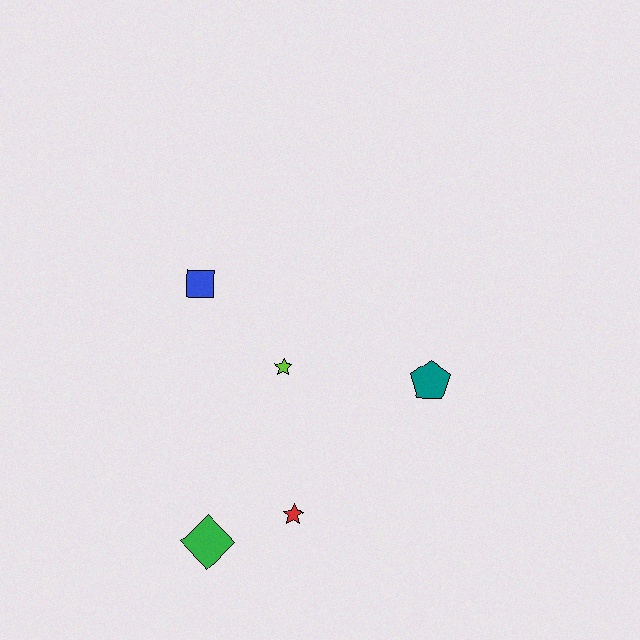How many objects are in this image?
There are 5 objects.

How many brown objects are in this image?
There are no brown objects.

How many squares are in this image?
There is 1 square.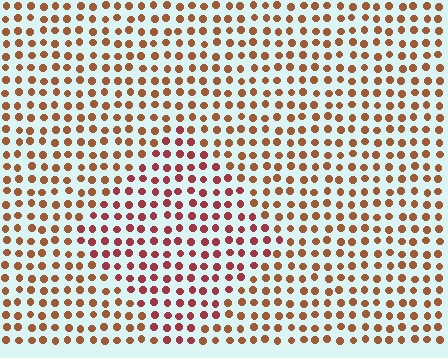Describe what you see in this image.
The image is filled with small brown elements in a uniform arrangement. A diamond-shaped region is visible where the elements are tinted to a slightly different hue, forming a subtle color boundary.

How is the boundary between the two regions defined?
The boundary is defined purely by a slight shift in hue (about 29 degrees). Spacing, size, and orientation are identical on both sides.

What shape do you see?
I see a diamond.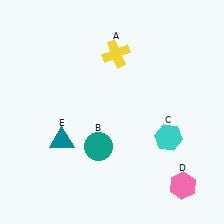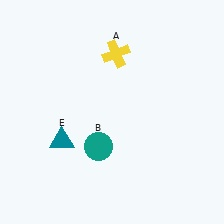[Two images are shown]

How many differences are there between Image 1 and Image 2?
There are 2 differences between the two images.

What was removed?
The pink hexagon (D), the cyan hexagon (C) were removed in Image 2.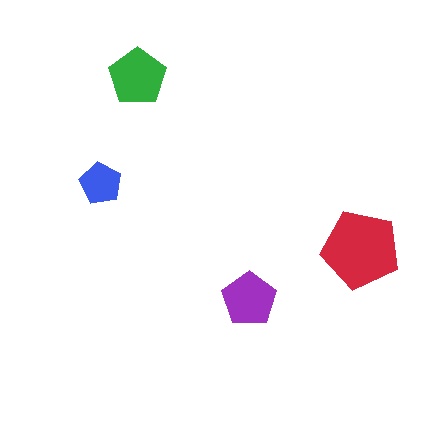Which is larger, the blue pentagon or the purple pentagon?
The purple one.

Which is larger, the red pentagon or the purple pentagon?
The red one.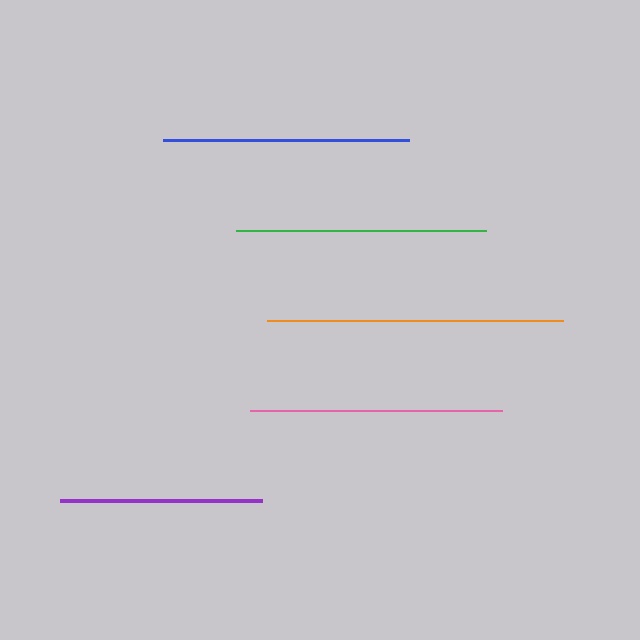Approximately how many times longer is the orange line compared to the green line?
The orange line is approximately 1.2 times the length of the green line.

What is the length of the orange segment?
The orange segment is approximately 296 pixels long.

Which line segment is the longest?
The orange line is the longest at approximately 296 pixels.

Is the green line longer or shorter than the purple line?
The green line is longer than the purple line.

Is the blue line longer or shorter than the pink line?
The pink line is longer than the blue line.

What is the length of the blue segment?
The blue segment is approximately 246 pixels long.